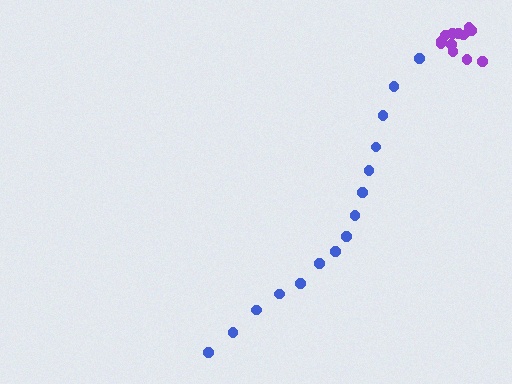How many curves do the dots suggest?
There are 2 distinct paths.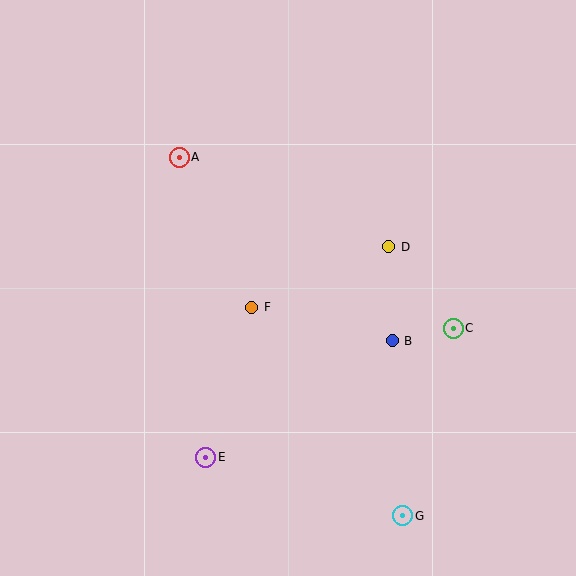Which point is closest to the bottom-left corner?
Point E is closest to the bottom-left corner.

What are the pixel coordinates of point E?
Point E is at (206, 457).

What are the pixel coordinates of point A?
Point A is at (179, 157).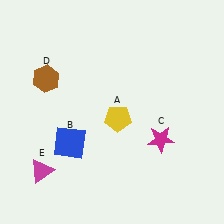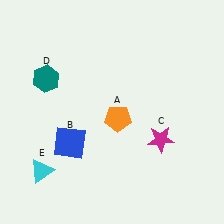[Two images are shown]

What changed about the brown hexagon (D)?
In Image 1, D is brown. In Image 2, it changed to teal.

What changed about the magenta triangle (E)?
In Image 1, E is magenta. In Image 2, it changed to cyan.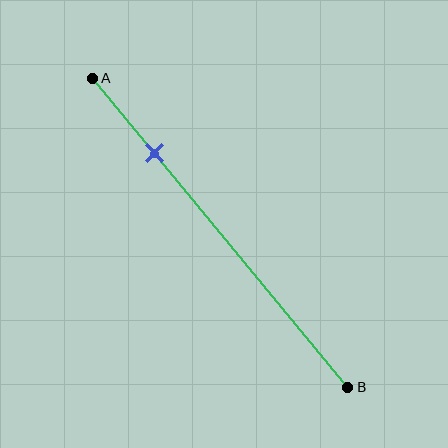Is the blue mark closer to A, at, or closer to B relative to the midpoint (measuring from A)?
The blue mark is closer to point A than the midpoint of segment AB.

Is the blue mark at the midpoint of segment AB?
No, the mark is at about 25% from A, not at the 50% midpoint.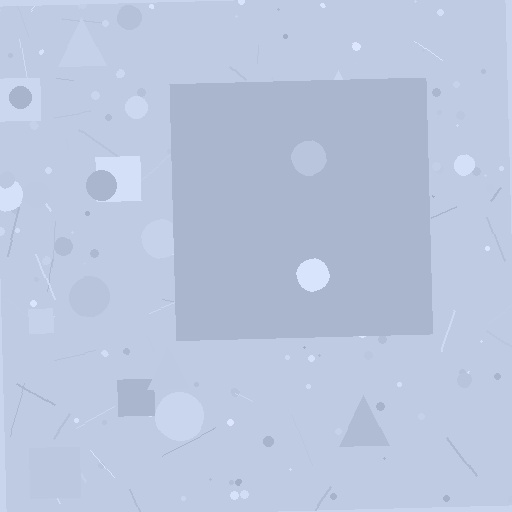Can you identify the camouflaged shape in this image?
The camouflaged shape is a square.